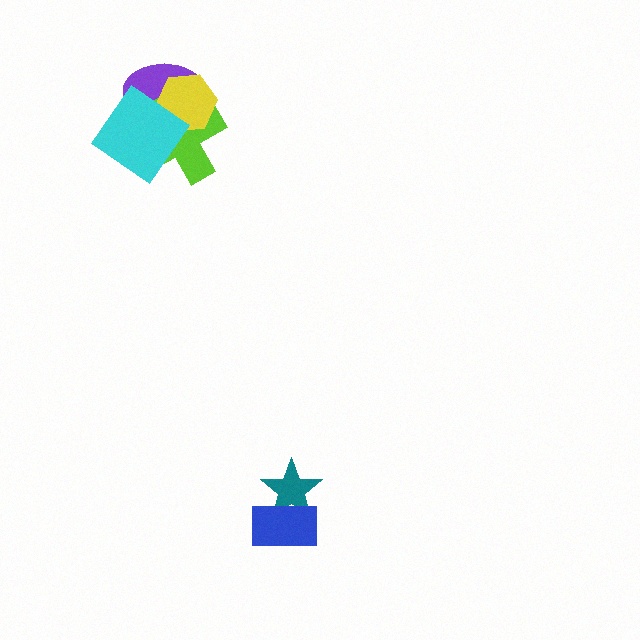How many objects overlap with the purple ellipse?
3 objects overlap with the purple ellipse.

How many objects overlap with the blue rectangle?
1 object overlaps with the blue rectangle.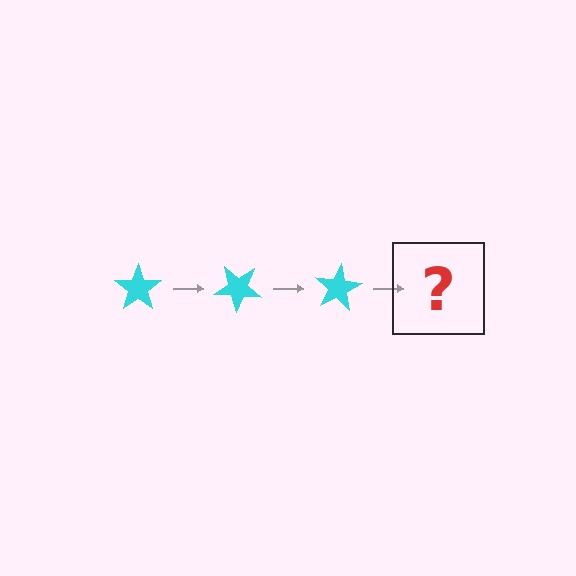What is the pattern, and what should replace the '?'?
The pattern is that the star rotates 40 degrees each step. The '?' should be a cyan star rotated 120 degrees.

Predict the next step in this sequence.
The next step is a cyan star rotated 120 degrees.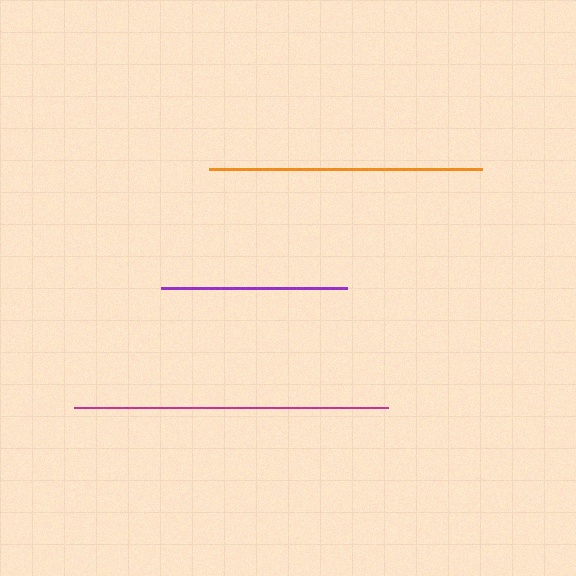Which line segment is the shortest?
The purple line is the shortest at approximately 187 pixels.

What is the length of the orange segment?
The orange segment is approximately 273 pixels long.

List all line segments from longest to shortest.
From longest to shortest: magenta, orange, purple.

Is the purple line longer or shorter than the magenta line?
The magenta line is longer than the purple line.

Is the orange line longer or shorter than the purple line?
The orange line is longer than the purple line.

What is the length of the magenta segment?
The magenta segment is approximately 315 pixels long.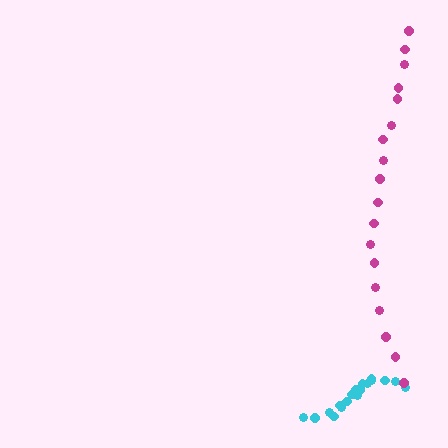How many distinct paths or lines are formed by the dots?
There are 2 distinct paths.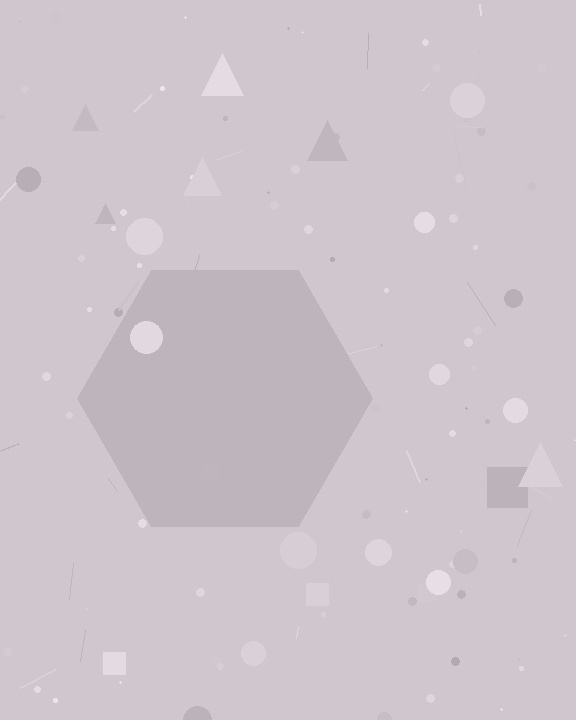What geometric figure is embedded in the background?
A hexagon is embedded in the background.